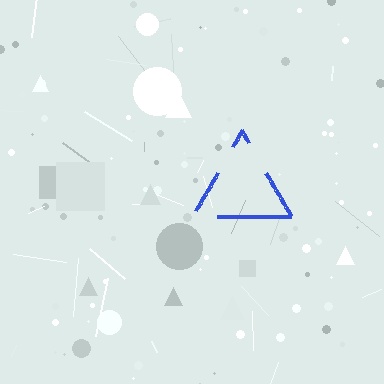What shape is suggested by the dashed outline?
The dashed outline suggests a triangle.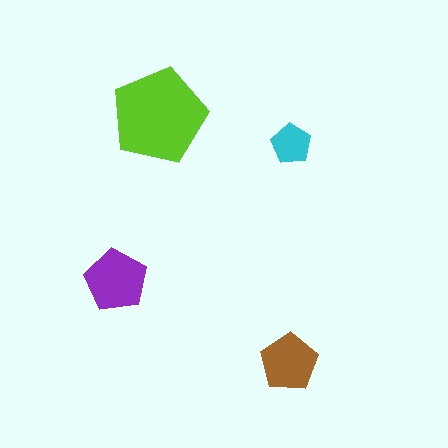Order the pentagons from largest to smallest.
the lime one, the purple one, the brown one, the cyan one.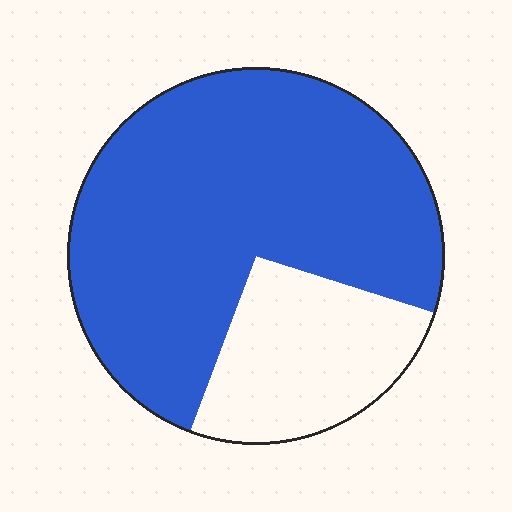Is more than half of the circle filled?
Yes.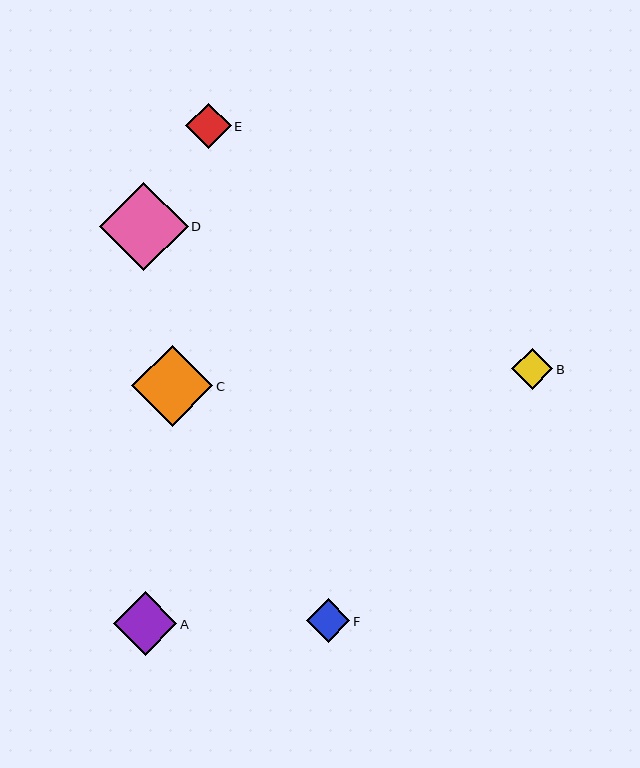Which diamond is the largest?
Diamond D is the largest with a size of approximately 88 pixels.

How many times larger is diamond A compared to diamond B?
Diamond A is approximately 1.5 times the size of diamond B.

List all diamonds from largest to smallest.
From largest to smallest: D, C, A, E, F, B.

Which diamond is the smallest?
Diamond B is the smallest with a size of approximately 41 pixels.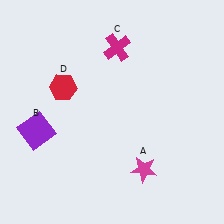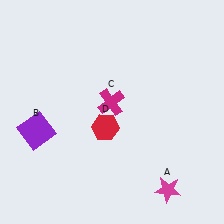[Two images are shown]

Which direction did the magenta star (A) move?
The magenta star (A) moved right.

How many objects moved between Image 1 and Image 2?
3 objects moved between the two images.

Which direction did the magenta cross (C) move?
The magenta cross (C) moved down.